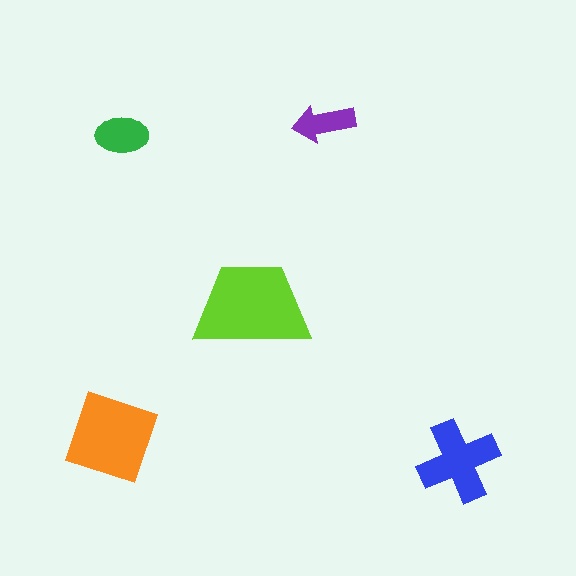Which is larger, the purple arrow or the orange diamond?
The orange diamond.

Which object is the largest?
The lime trapezoid.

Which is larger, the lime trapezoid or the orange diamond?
The lime trapezoid.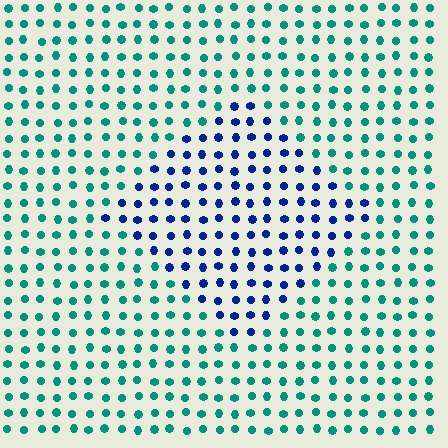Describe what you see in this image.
The image is filled with small teal elements in a uniform arrangement. A diamond-shaped region is visible where the elements are tinted to a slightly different hue, forming a subtle color boundary.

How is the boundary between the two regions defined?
The boundary is defined purely by a slight shift in hue (about 54 degrees). Spacing, size, and orientation are identical on both sides.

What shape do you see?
I see a diamond.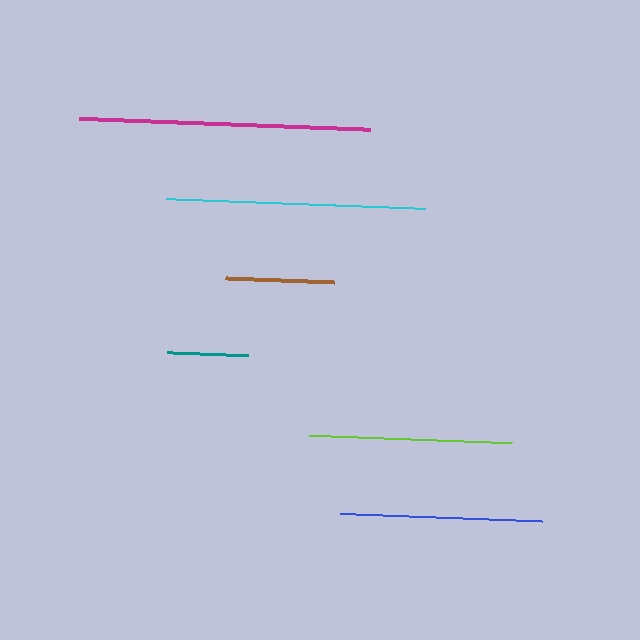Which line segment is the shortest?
The teal line is the shortest at approximately 82 pixels.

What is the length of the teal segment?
The teal segment is approximately 82 pixels long.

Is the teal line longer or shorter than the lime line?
The lime line is longer than the teal line.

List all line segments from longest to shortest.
From longest to shortest: magenta, cyan, lime, blue, brown, teal.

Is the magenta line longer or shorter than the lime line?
The magenta line is longer than the lime line.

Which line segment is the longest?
The magenta line is the longest at approximately 290 pixels.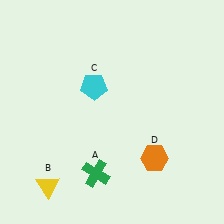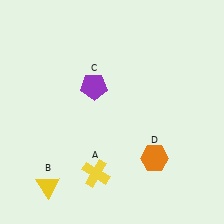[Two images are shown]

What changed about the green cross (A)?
In Image 1, A is green. In Image 2, it changed to yellow.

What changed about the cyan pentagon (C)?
In Image 1, C is cyan. In Image 2, it changed to purple.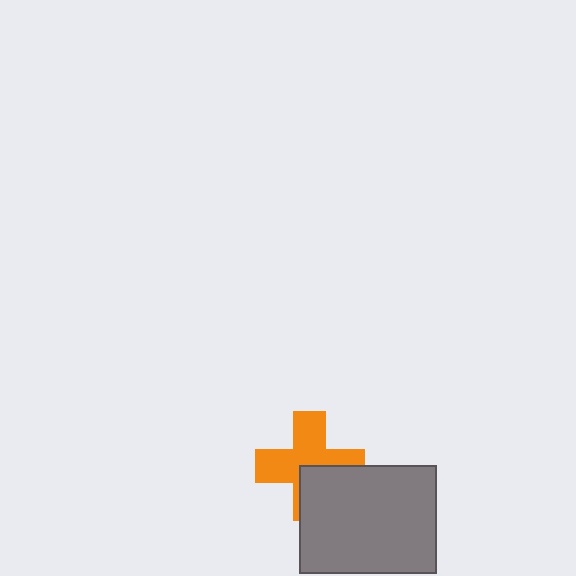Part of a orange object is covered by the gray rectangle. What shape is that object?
It is a cross.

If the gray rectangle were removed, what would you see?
You would see the complete orange cross.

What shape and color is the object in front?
The object in front is a gray rectangle.